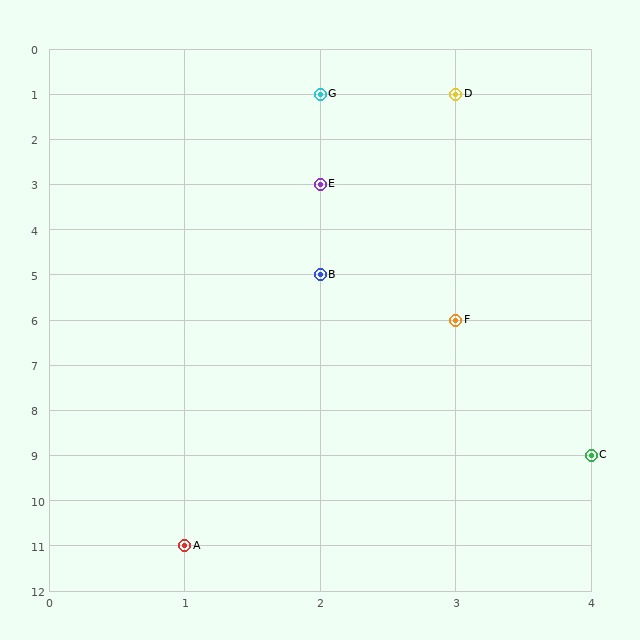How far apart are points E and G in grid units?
Points E and G are 2 rows apart.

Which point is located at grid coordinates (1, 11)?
Point A is at (1, 11).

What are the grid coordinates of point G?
Point G is at grid coordinates (2, 1).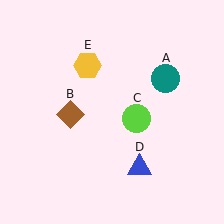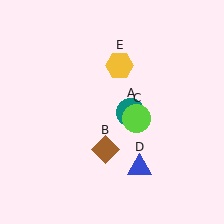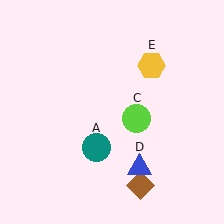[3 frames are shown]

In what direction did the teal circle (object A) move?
The teal circle (object A) moved down and to the left.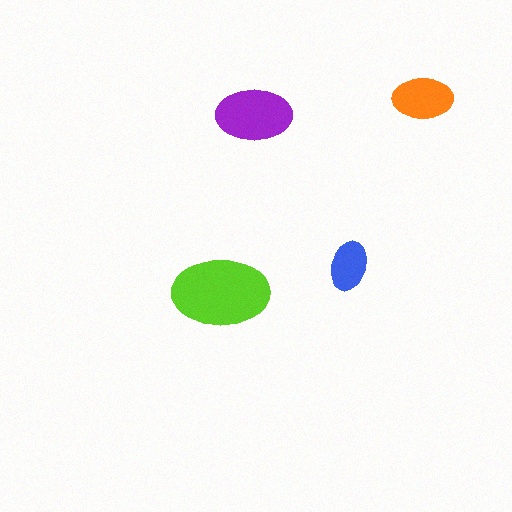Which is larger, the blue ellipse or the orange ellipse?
The orange one.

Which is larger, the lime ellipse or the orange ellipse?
The lime one.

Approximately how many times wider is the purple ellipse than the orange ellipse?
About 1.5 times wider.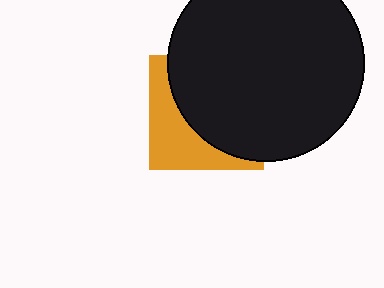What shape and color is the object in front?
The object in front is a black circle.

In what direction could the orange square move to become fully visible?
The orange square could move toward the lower-left. That would shift it out from behind the black circle entirely.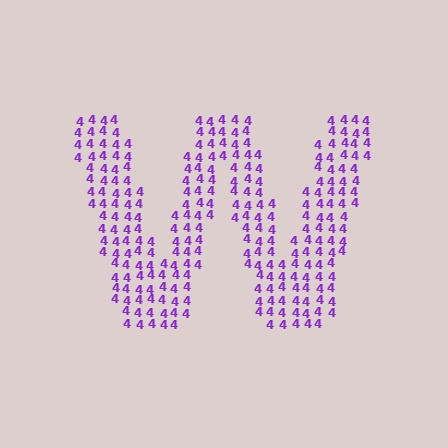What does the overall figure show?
The overall figure shows the letter W.